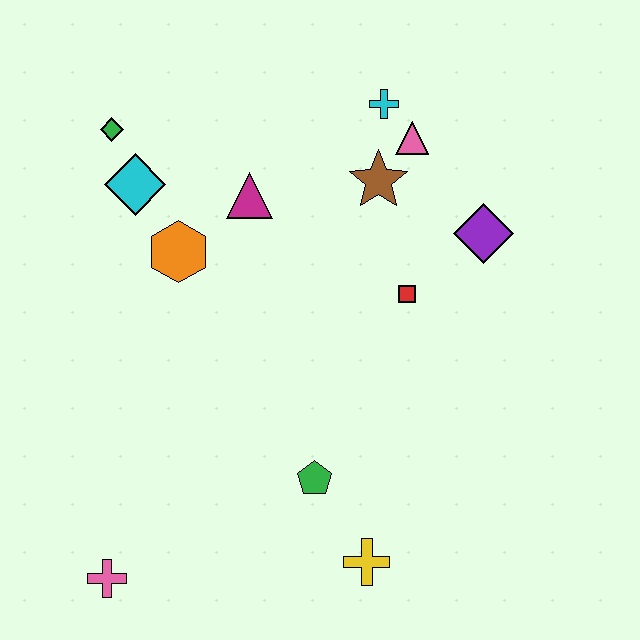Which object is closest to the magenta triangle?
The orange hexagon is closest to the magenta triangle.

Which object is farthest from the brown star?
The pink cross is farthest from the brown star.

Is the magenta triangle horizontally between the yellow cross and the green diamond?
Yes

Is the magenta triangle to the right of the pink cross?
Yes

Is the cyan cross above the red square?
Yes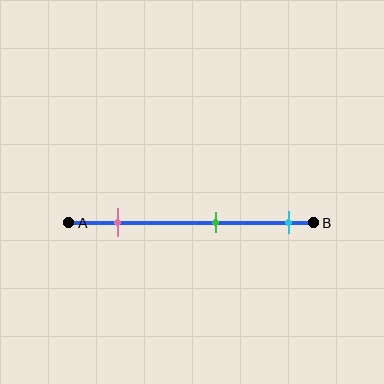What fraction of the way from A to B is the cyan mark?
The cyan mark is approximately 90% (0.9) of the way from A to B.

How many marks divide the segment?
There are 3 marks dividing the segment.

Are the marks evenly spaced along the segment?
Yes, the marks are approximately evenly spaced.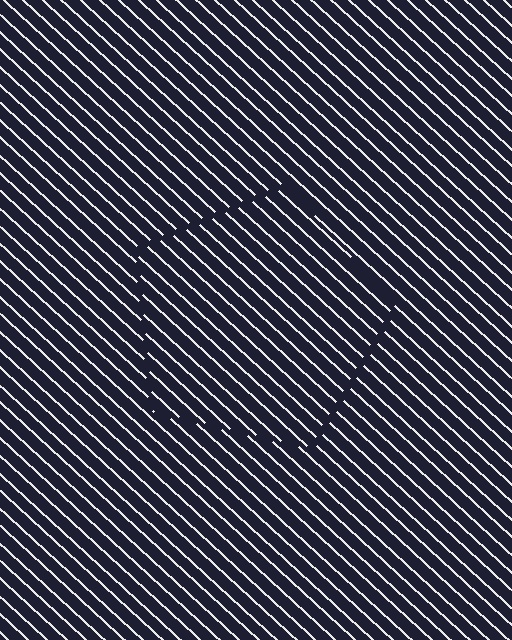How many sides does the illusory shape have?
5 sides — the line-ends trace a pentagon.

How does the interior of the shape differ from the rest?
The interior of the shape contains the same grating, shifted by half a period — the contour is defined by the phase discontinuity where line-ends from the inner and outer gratings abut.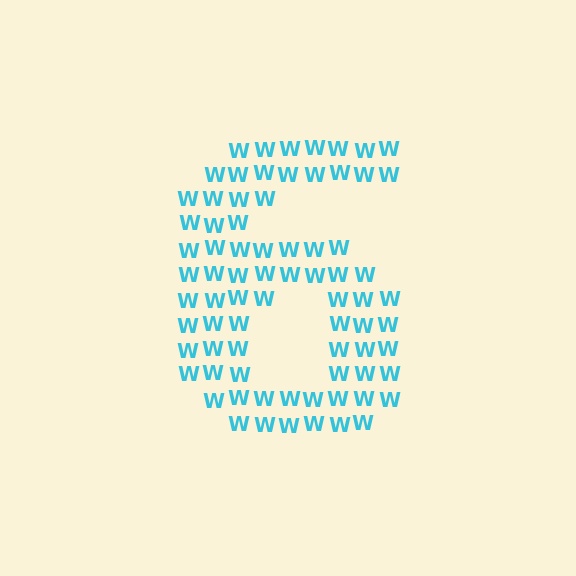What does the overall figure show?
The overall figure shows the digit 6.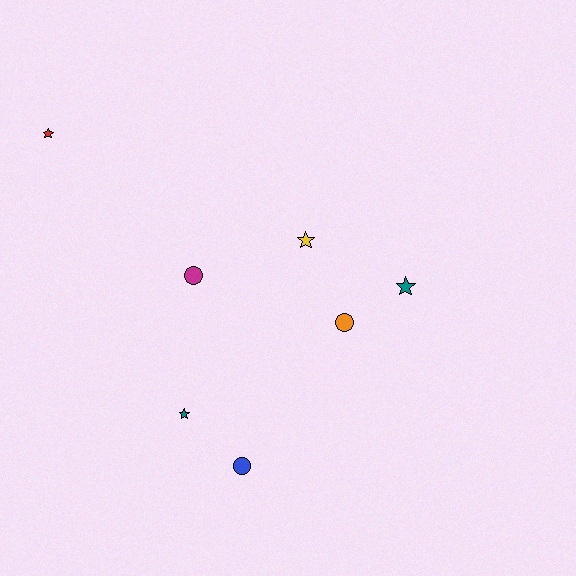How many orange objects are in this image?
There is 1 orange object.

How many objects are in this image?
There are 7 objects.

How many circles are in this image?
There are 3 circles.